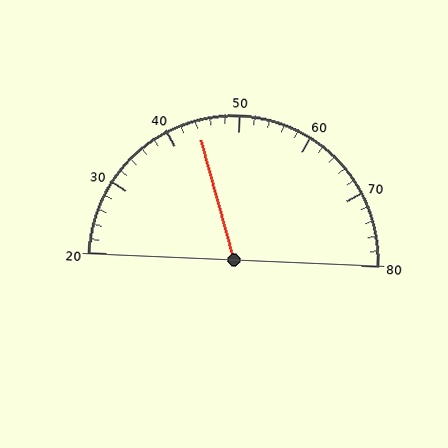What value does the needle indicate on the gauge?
The needle indicates approximately 44.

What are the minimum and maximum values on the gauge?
The gauge ranges from 20 to 80.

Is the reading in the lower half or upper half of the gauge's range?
The reading is in the lower half of the range (20 to 80).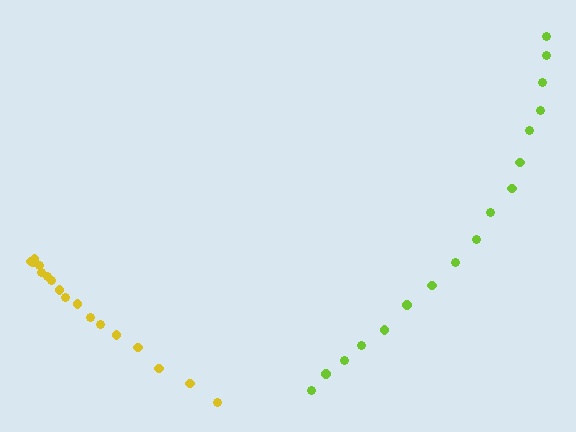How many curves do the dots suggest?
There are 2 distinct paths.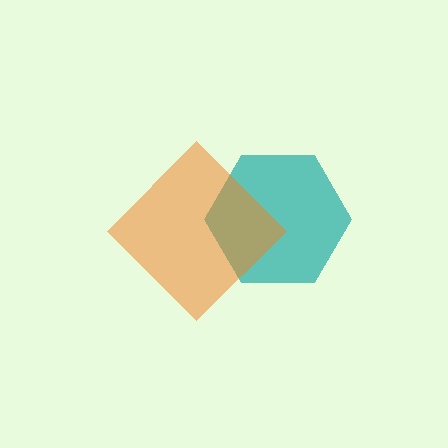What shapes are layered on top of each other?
The layered shapes are: a teal hexagon, an orange diamond.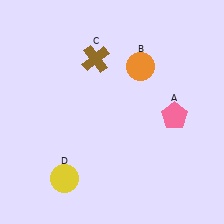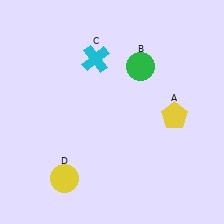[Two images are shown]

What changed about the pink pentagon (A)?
In Image 1, A is pink. In Image 2, it changed to yellow.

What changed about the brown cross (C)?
In Image 1, C is brown. In Image 2, it changed to cyan.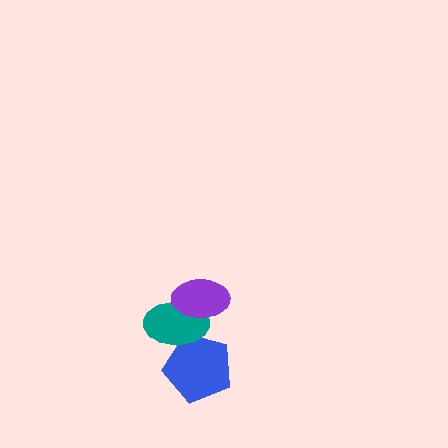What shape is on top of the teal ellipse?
The purple ellipse is on top of the teal ellipse.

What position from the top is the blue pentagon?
The blue pentagon is 3rd from the top.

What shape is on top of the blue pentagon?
The teal ellipse is on top of the blue pentagon.